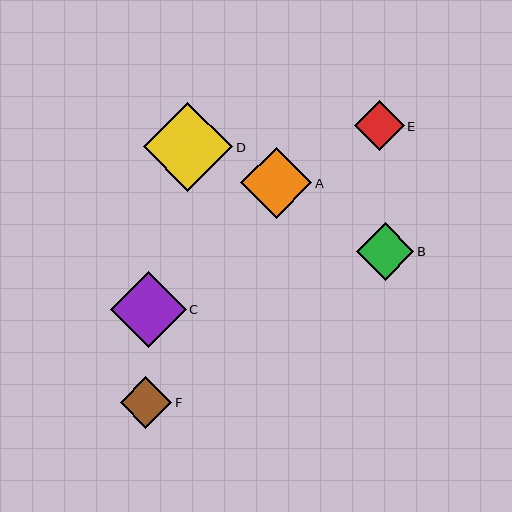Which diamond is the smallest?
Diamond E is the smallest with a size of approximately 50 pixels.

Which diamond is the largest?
Diamond D is the largest with a size of approximately 89 pixels.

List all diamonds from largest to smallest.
From largest to smallest: D, C, A, B, F, E.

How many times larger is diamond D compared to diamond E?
Diamond D is approximately 1.8 times the size of diamond E.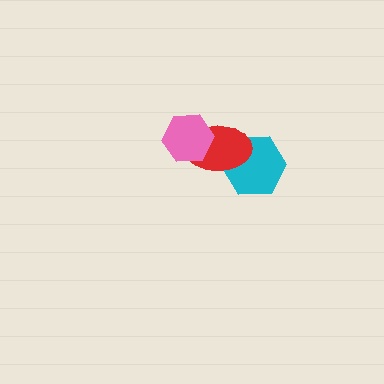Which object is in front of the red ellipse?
The pink hexagon is in front of the red ellipse.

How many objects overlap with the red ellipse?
2 objects overlap with the red ellipse.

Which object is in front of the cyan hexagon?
The red ellipse is in front of the cyan hexagon.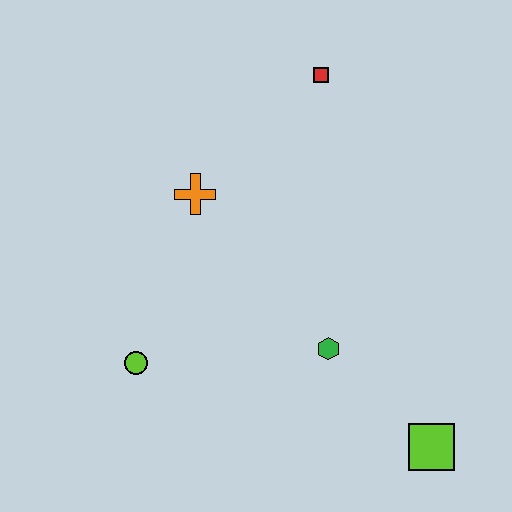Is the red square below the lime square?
No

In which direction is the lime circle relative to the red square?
The lime circle is below the red square.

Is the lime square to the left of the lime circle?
No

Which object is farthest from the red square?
The lime square is farthest from the red square.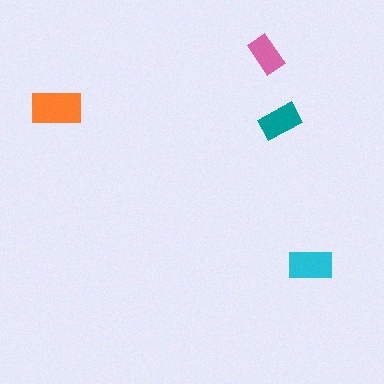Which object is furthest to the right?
The cyan rectangle is rightmost.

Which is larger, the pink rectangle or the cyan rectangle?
The cyan one.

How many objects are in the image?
There are 4 objects in the image.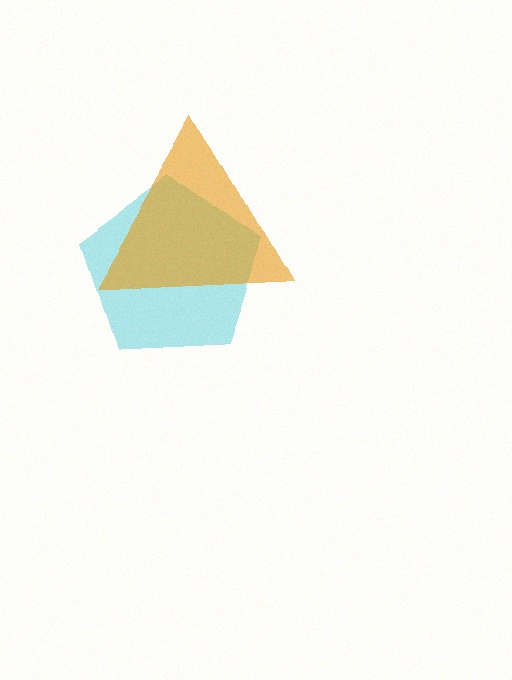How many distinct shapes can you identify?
There are 2 distinct shapes: a cyan pentagon, an orange triangle.